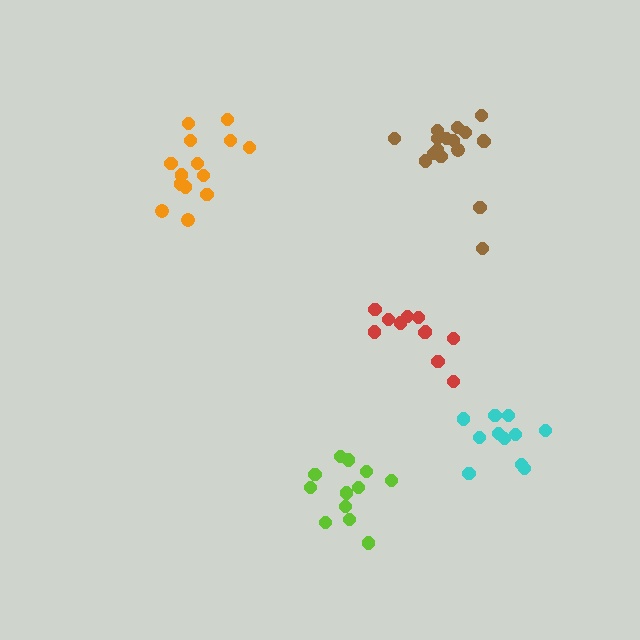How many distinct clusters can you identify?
There are 5 distinct clusters.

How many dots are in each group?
Group 1: 11 dots, Group 2: 17 dots, Group 3: 14 dots, Group 4: 12 dots, Group 5: 11 dots (65 total).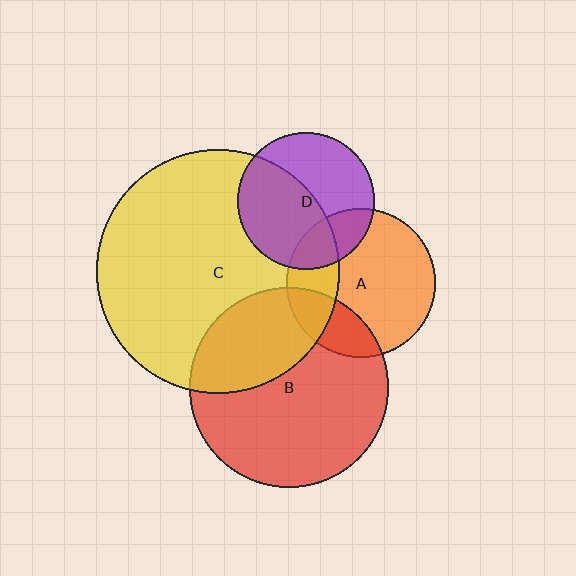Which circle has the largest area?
Circle C (yellow).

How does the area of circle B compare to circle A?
Approximately 1.8 times.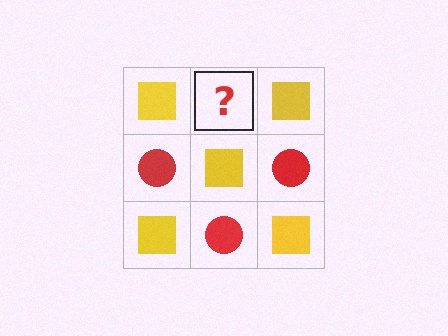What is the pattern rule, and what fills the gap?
The rule is that it alternates yellow square and red circle in a checkerboard pattern. The gap should be filled with a red circle.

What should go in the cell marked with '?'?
The missing cell should contain a red circle.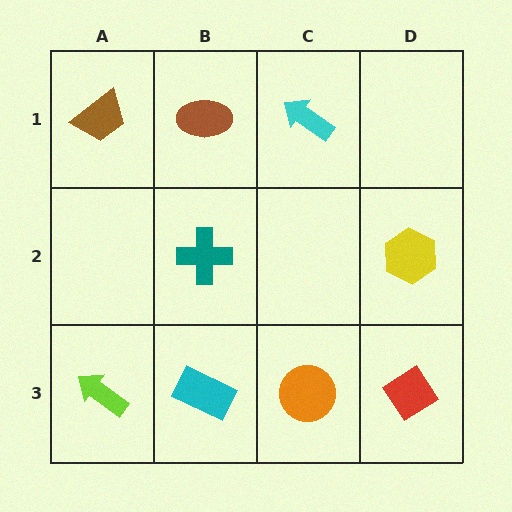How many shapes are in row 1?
3 shapes.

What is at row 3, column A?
A lime arrow.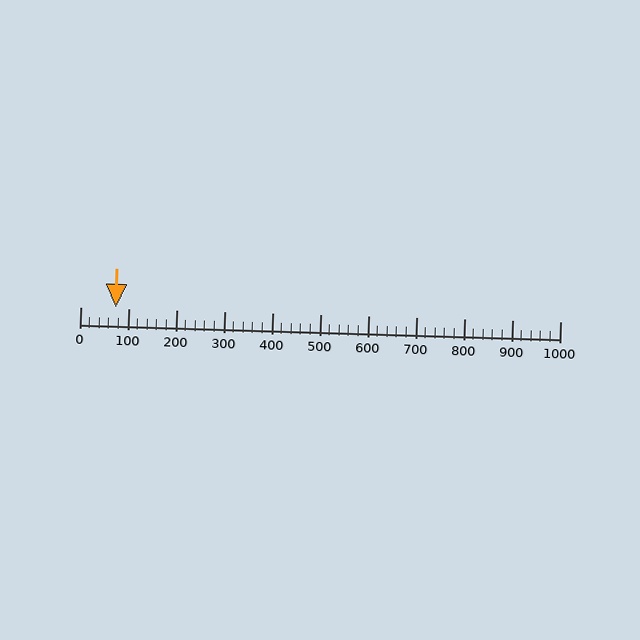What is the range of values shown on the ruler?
The ruler shows values from 0 to 1000.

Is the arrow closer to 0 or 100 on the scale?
The arrow is closer to 100.